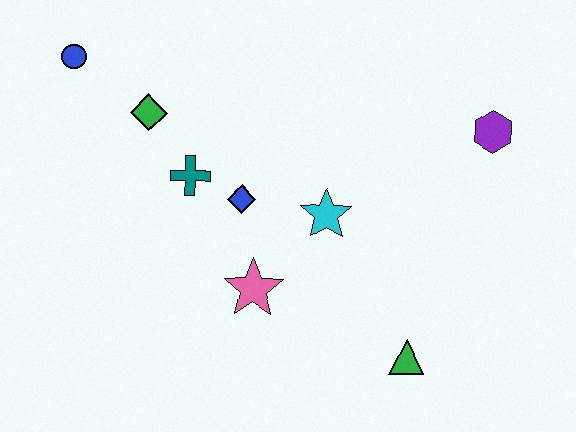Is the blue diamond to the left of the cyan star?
Yes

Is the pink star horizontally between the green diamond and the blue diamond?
No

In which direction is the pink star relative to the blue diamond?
The pink star is below the blue diamond.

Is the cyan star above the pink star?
Yes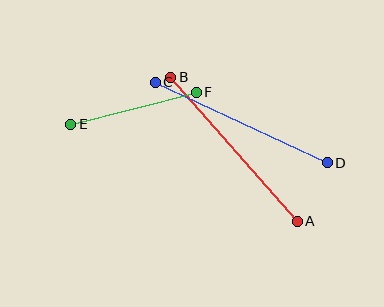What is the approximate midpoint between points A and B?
The midpoint is at approximately (234, 149) pixels.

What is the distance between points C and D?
The distance is approximately 190 pixels.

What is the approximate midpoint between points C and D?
The midpoint is at approximately (241, 122) pixels.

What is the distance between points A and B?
The distance is approximately 192 pixels.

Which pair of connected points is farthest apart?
Points A and B are farthest apart.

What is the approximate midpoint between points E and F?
The midpoint is at approximately (133, 108) pixels.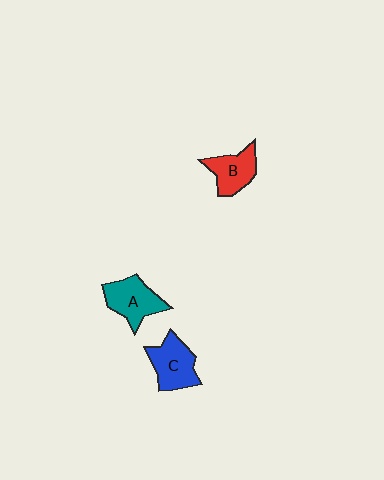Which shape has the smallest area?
Shape B (red).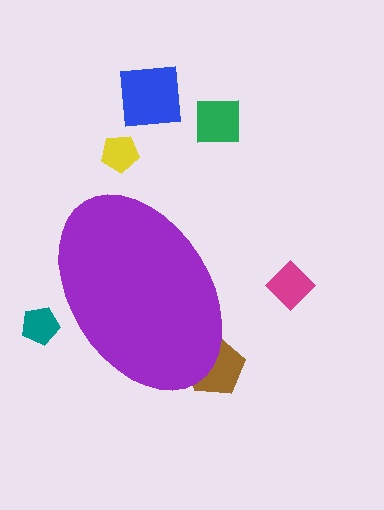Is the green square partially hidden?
No, the green square is fully visible.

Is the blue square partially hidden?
No, the blue square is fully visible.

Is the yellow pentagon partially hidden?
No, the yellow pentagon is fully visible.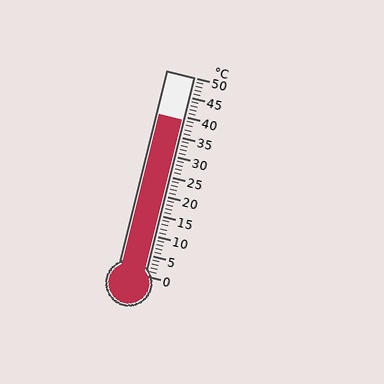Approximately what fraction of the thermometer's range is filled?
The thermometer is filled to approximately 80% of its range.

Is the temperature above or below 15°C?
The temperature is above 15°C.